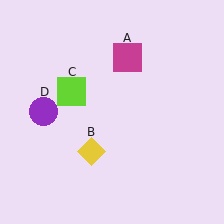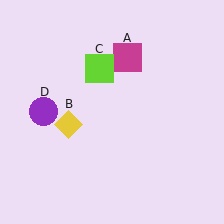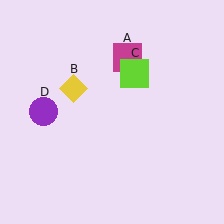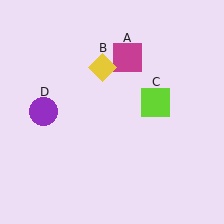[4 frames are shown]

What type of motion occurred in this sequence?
The yellow diamond (object B), lime square (object C) rotated clockwise around the center of the scene.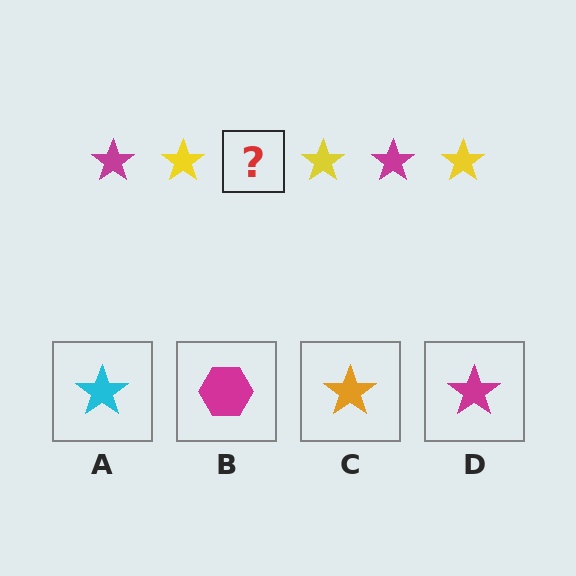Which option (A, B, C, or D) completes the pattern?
D.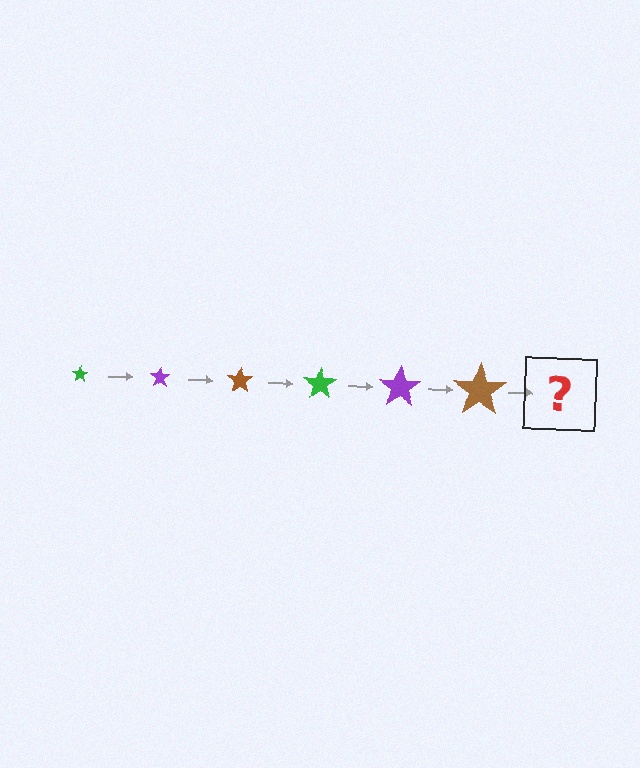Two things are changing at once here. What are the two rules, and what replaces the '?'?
The two rules are that the star grows larger each step and the color cycles through green, purple, and brown. The '?' should be a green star, larger than the previous one.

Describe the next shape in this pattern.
It should be a green star, larger than the previous one.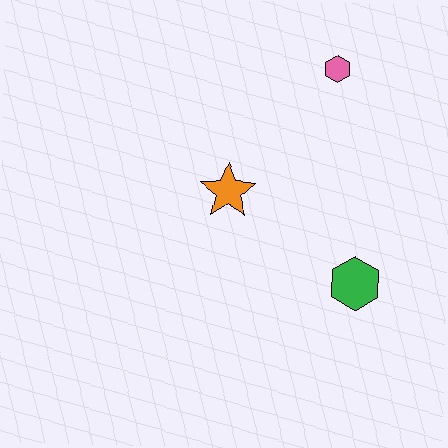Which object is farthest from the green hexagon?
The pink hexagon is farthest from the green hexagon.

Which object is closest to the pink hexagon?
The orange star is closest to the pink hexagon.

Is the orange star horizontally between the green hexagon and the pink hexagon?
No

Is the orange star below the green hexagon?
No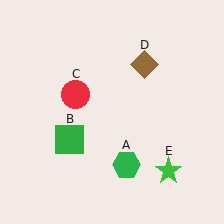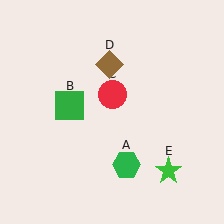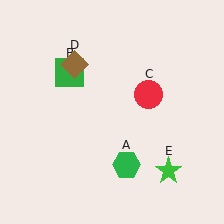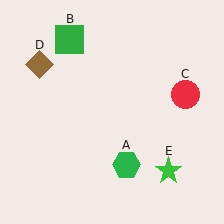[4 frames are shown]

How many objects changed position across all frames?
3 objects changed position: green square (object B), red circle (object C), brown diamond (object D).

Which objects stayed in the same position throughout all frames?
Green hexagon (object A) and green star (object E) remained stationary.